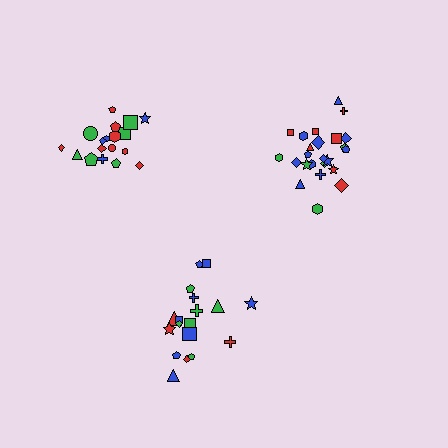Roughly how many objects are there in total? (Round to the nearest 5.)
Roughly 60 objects in total.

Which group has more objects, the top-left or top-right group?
The top-right group.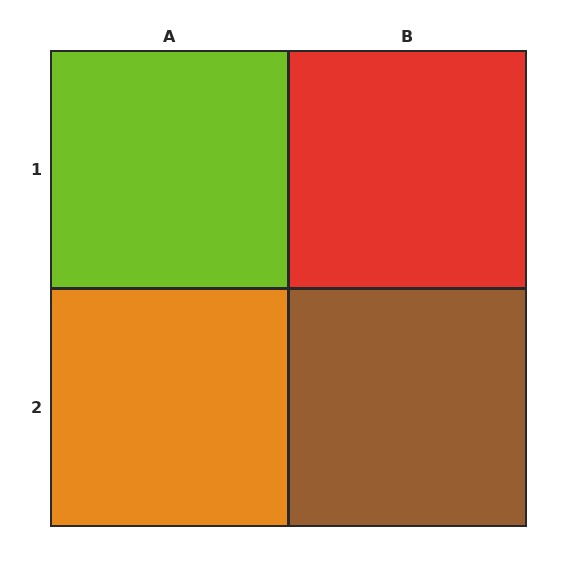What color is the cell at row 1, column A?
Lime.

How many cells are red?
1 cell is red.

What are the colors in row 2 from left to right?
Orange, brown.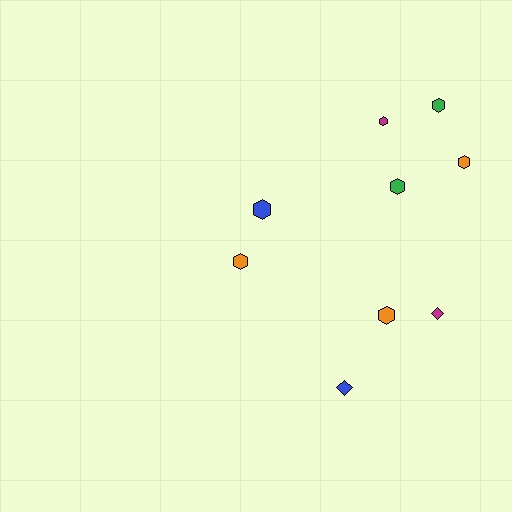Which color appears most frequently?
Orange, with 3 objects.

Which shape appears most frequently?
Hexagon, with 7 objects.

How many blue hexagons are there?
There is 1 blue hexagon.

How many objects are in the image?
There are 9 objects.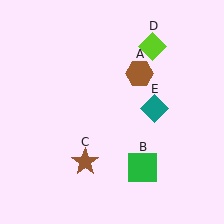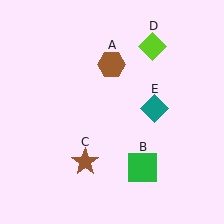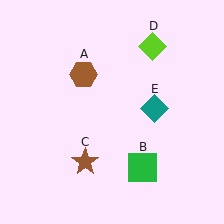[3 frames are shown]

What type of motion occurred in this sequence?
The brown hexagon (object A) rotated counterclockwise around the center of the scene.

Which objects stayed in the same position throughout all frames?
Green square (object B) and brown star (object C) and lime diamond (object D) and teal diamond (object E) remained stationary.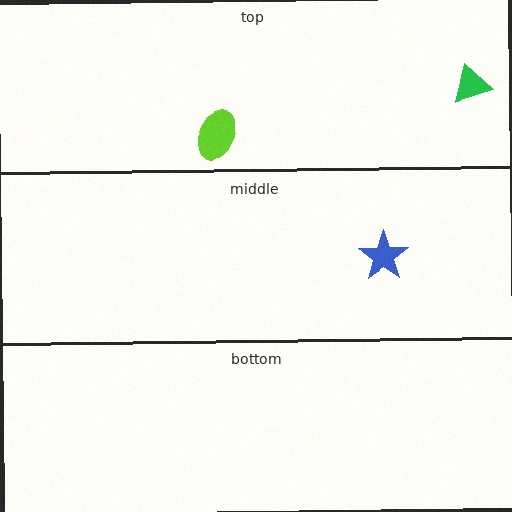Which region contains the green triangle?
The top region.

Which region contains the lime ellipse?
The top region.